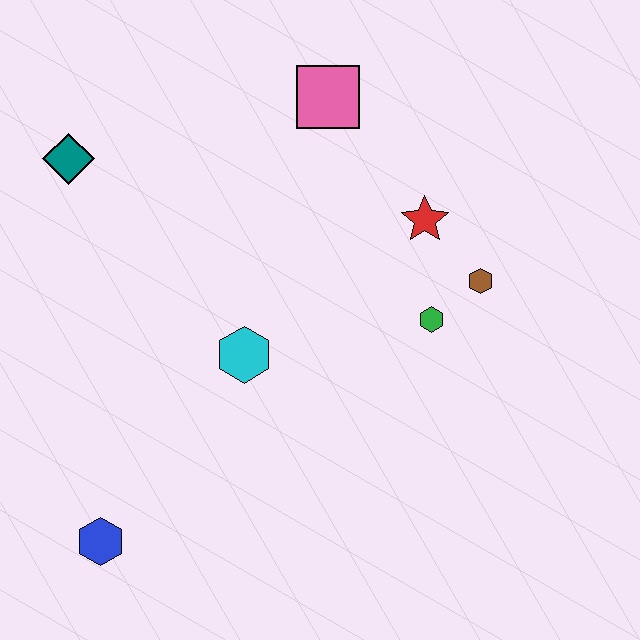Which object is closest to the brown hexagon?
The green hexagon is closest to the brown hexagon.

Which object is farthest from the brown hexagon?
The blue hexagon is farthest from the brown hexagon.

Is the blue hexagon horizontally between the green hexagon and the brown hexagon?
No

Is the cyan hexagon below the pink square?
Yes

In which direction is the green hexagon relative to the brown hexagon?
The green hexagon is to the left of the brown hexagon.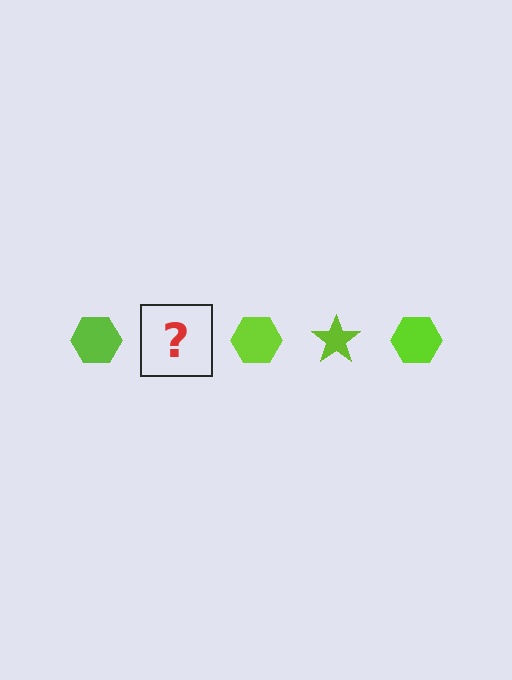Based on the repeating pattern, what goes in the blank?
The blank should be a lime star.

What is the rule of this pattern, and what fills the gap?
The rule is that the pattern cycles through hexagon, star shapes in lime. The gap should be filled with a lime star.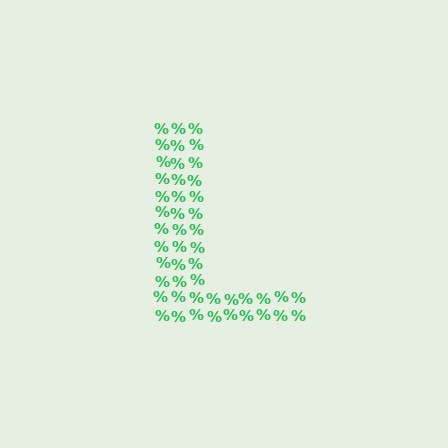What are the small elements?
The small elements are percent signs.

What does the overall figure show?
The overall figure shows the letter L.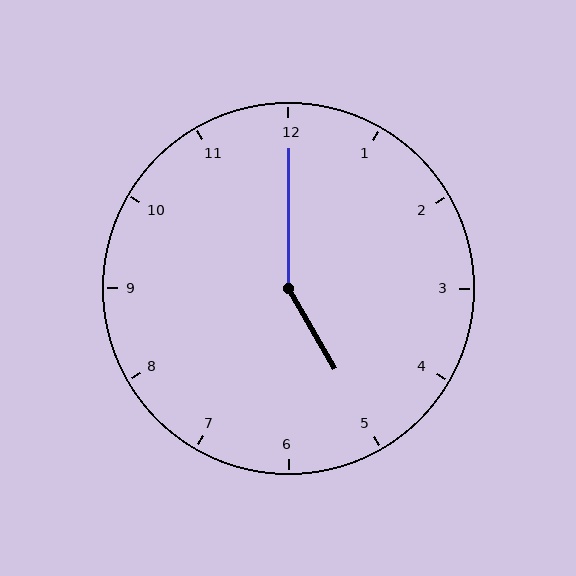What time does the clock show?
5:00.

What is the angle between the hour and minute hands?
Approximately 150 degrees.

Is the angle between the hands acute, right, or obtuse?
It is obtuse.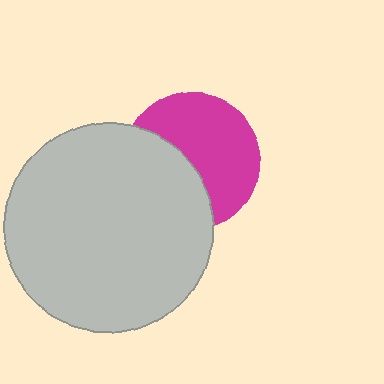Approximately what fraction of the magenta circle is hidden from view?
Roughly 42% of the magenta circle is hidden behind the light gray circle.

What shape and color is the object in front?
The object in front is a light gray circle.